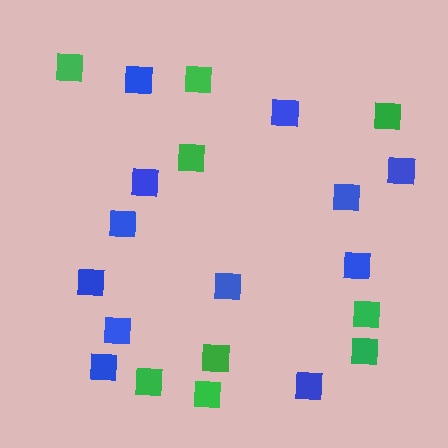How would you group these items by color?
There are 2 groups: one group of green squares (9) and one group of blue squares (12).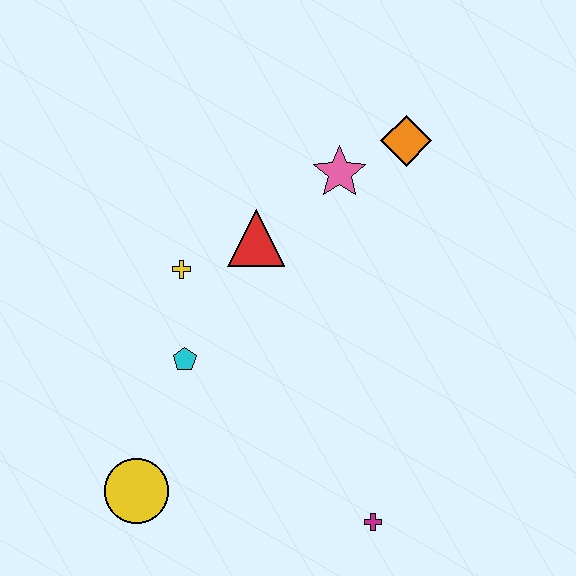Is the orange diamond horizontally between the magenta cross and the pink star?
No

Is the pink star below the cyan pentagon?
No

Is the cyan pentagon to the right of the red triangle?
No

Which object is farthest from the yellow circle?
The orange diamond is farthest from the yellow circle.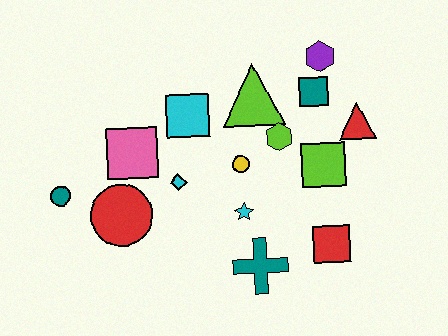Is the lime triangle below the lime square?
No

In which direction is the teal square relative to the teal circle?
The teal square is to the right of the teal circle.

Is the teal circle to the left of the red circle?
Yes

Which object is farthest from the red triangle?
The teal circle is farthest from the red triangle.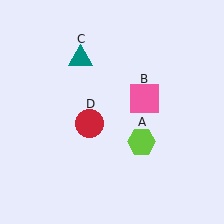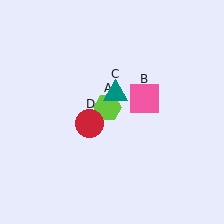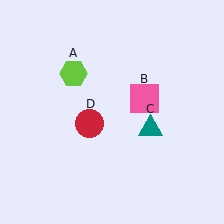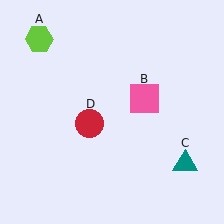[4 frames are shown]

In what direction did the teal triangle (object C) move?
The teal triangle (object C) moved down and to the right.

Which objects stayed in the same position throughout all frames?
Pink square (object B) and red circle (object D) remained stationary.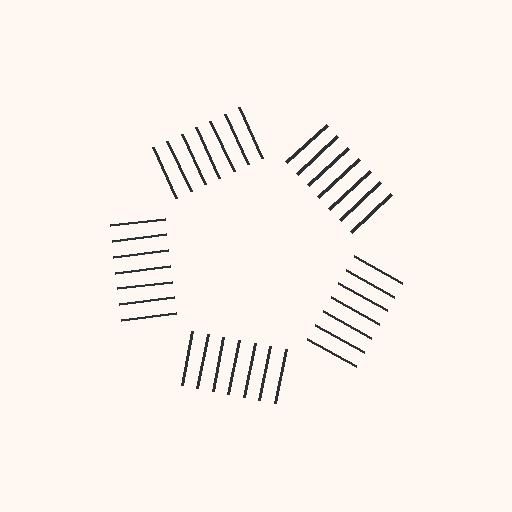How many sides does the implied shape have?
5 sides — the line-ends trace a pentagon.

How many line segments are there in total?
35 — 7 along each of the 5 edges.